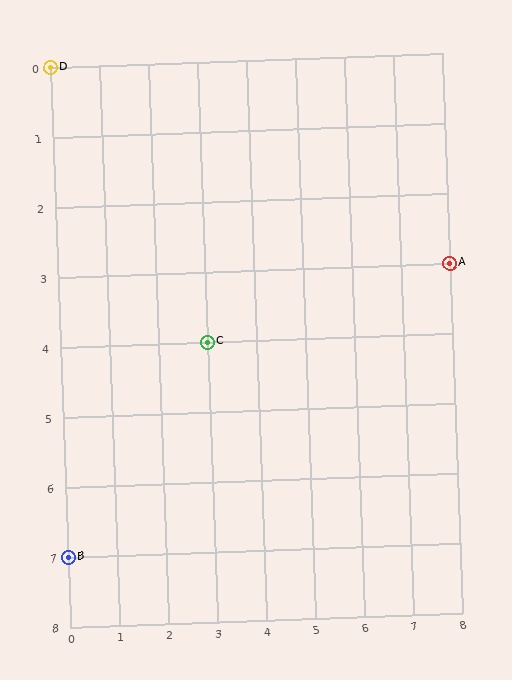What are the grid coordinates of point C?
Point C is at grid coordinates (3, 4).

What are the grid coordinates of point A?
Point A is at grid coordinates (8, 3).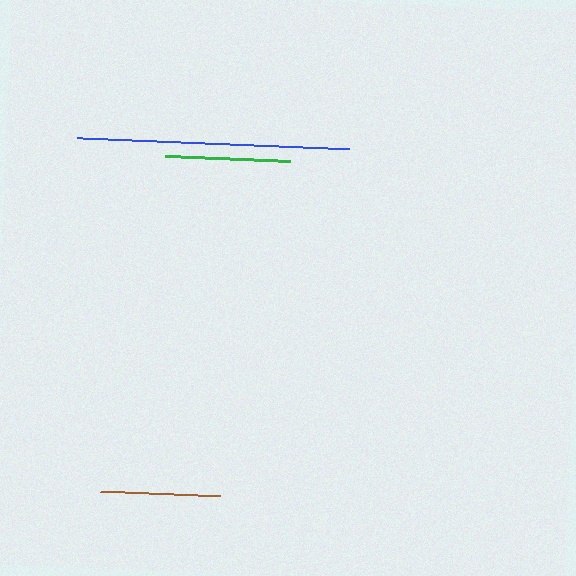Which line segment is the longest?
The blue line is the longest at approximately 272 pixels.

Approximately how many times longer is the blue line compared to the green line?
The blue line is approximately 2.2 times the length of the green line.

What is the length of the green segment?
The green segment is approximately 124 pixels long.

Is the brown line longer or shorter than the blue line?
The blue line is longer than the brown line.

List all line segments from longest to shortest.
From longest to shortest: blue, green, brown.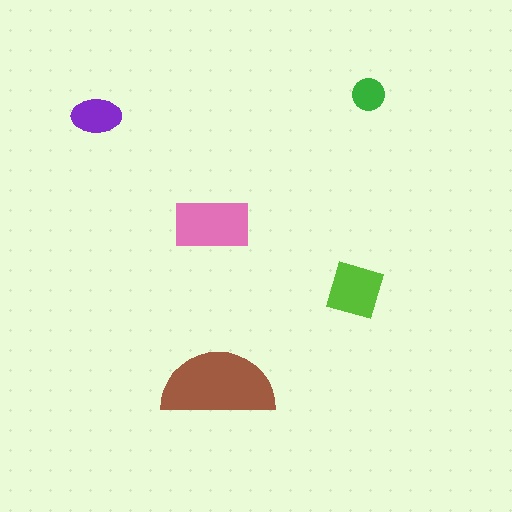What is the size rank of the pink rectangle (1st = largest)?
2nd.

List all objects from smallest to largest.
The green circle, the purple ellipse, the lime square, the pink rectangle, the brown semicircle.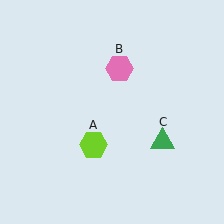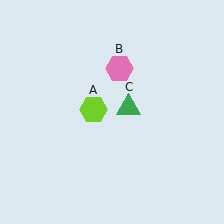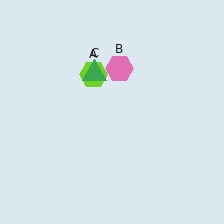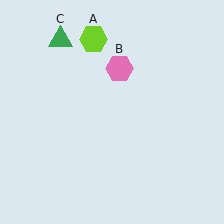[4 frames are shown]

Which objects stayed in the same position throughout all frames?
Pink hexagon (object B) remained stationary.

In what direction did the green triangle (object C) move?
The green triangle (object C) moved up and to the left.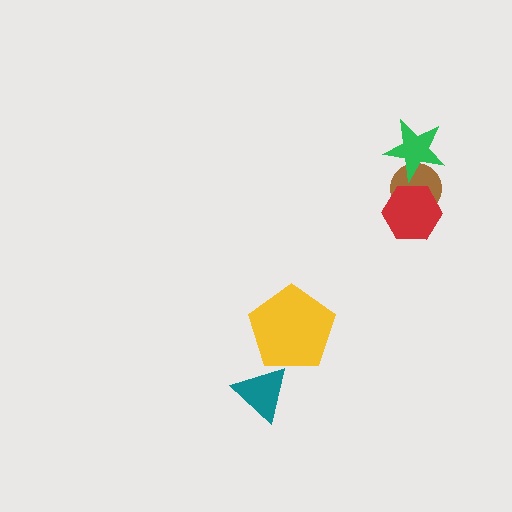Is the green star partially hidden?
No, no other shape covers it.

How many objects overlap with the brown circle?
2 objects overlap with the brown circle.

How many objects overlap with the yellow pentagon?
1 object overlaps with the yellow pentagon.